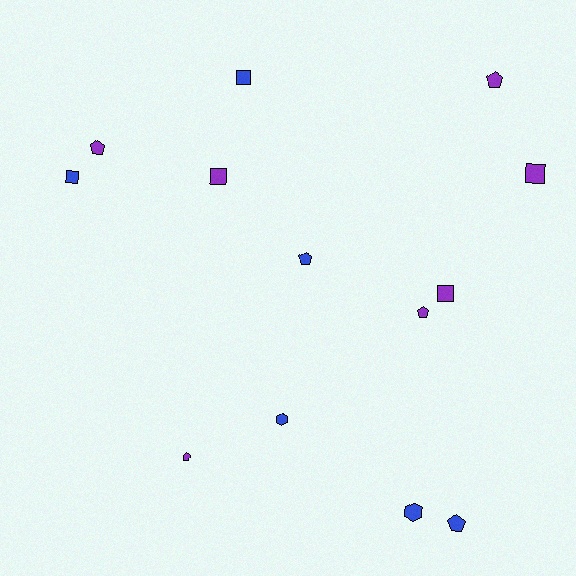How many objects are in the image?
There are 13 objects.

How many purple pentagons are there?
There are 4 purple pentagons.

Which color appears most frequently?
Purple, with 7 objects.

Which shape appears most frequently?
Pentagon, with 6 objects.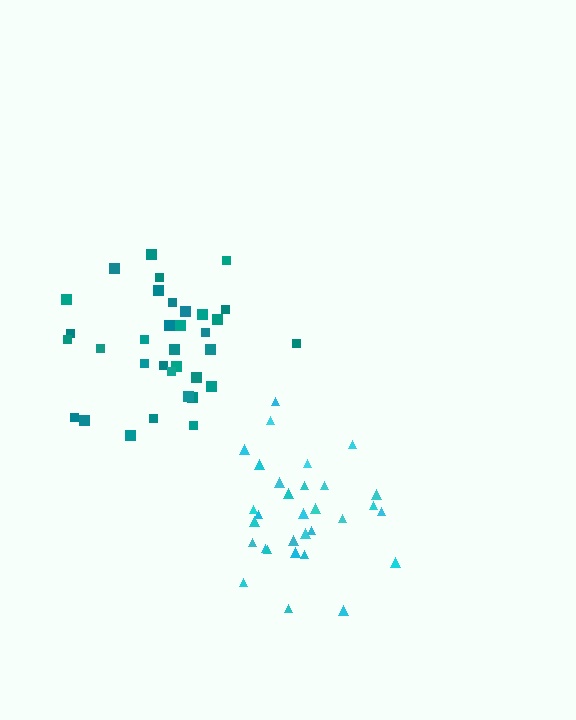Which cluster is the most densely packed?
Cyan.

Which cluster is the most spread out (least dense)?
Teal.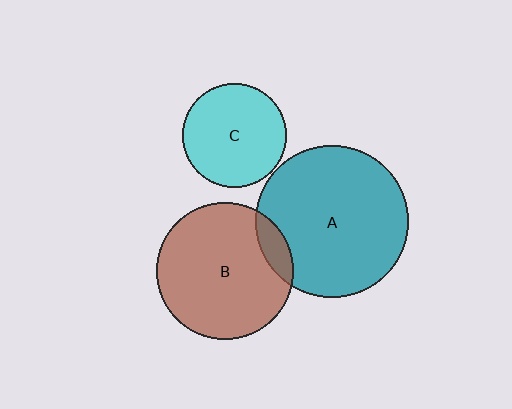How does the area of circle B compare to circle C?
Approximately 1.7 times.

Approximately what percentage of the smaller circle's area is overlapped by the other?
Approximately 10%.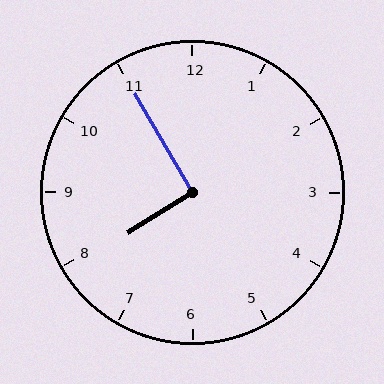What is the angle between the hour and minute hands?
Approximately 92 degrees.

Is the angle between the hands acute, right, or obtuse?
It is right.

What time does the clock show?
7:55.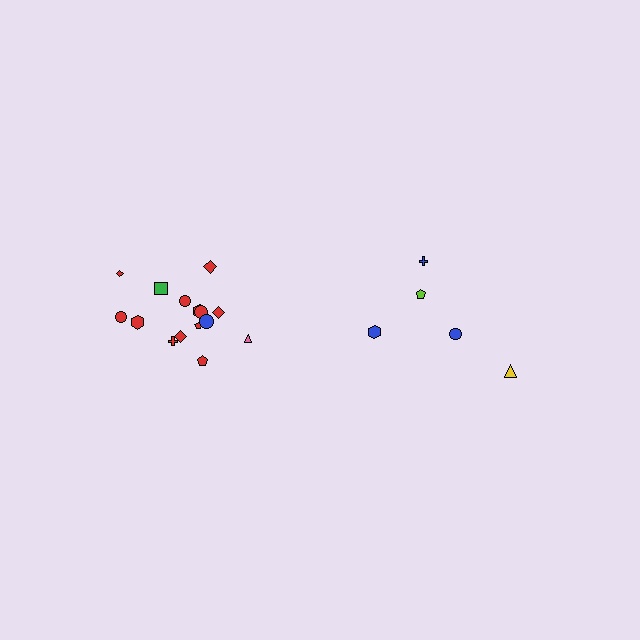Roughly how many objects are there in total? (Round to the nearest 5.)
Roughly 20 objects in total.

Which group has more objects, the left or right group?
The left group.